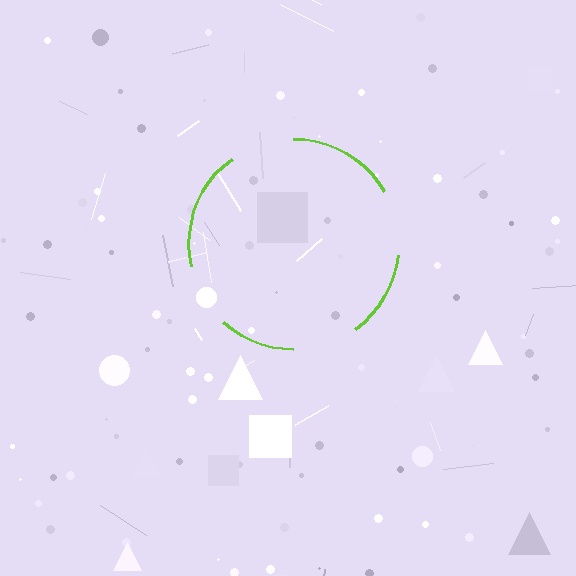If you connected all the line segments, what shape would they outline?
They would outline a circle.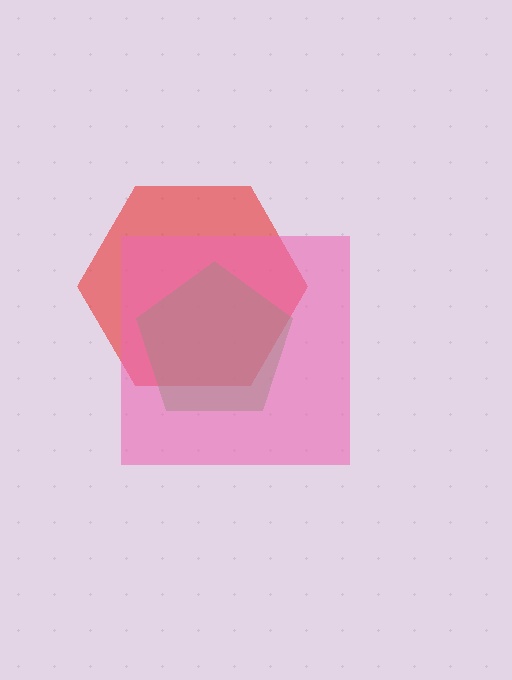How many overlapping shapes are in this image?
There are 3 overlapping shapes in the image.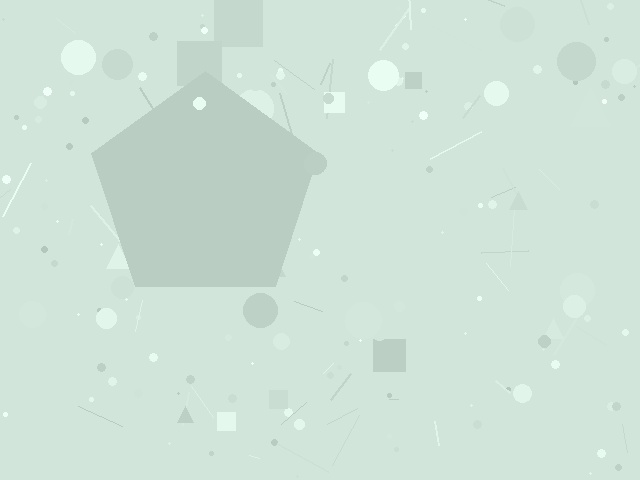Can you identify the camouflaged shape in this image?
The camouflaged shape is a pentagon.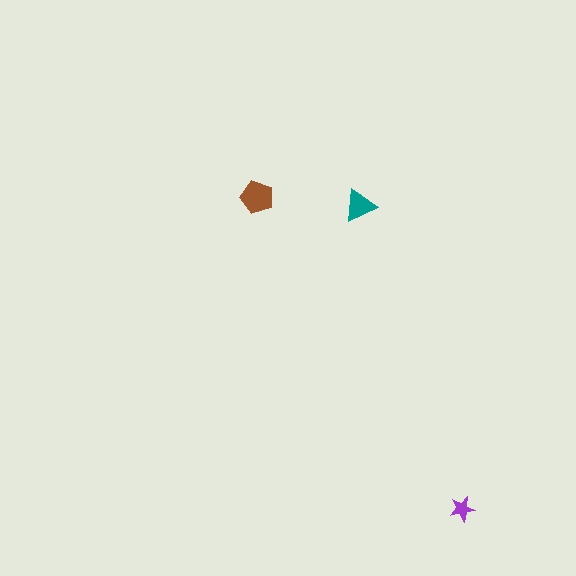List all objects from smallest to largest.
The purple star, the teal triangle, the brown pentagon.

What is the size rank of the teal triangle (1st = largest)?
2nd.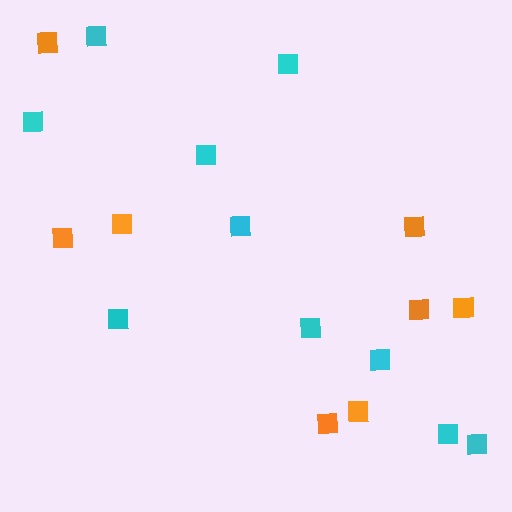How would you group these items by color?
There are 2 groups: one group of orange squares (8) and one group of cyan squares (10).